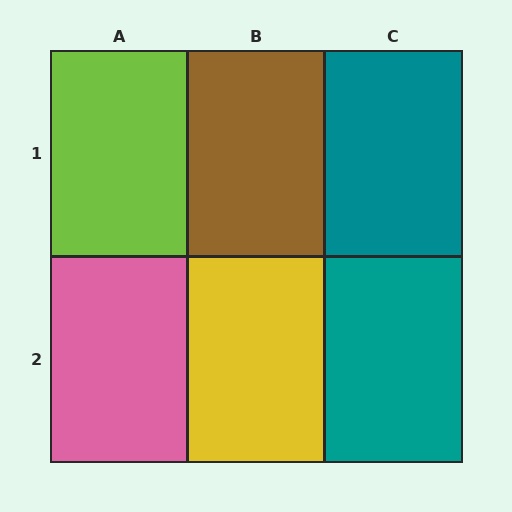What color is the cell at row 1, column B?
Brown.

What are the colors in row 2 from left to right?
Pink, yellow, teal.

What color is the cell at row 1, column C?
Teal.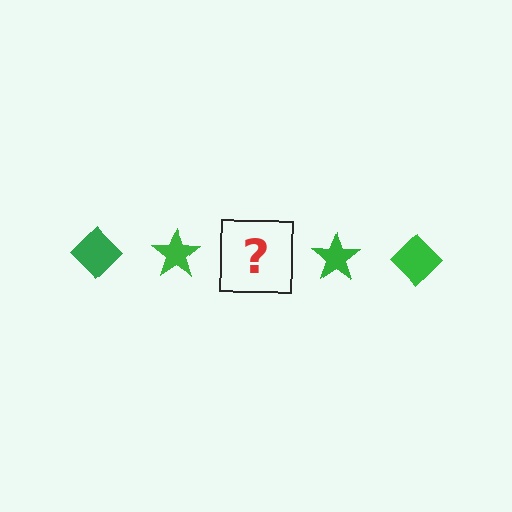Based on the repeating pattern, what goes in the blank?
The blank should be a green diamond.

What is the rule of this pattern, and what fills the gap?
The rule is that the pattern cycles through diamond, star shapes in green. The gap should be filled with a green diamond.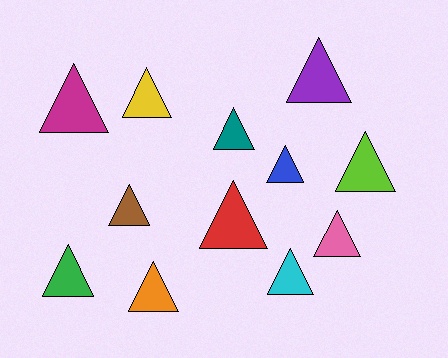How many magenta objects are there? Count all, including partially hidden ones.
There is 1 magenta object.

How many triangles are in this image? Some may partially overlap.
There are 12 triangles.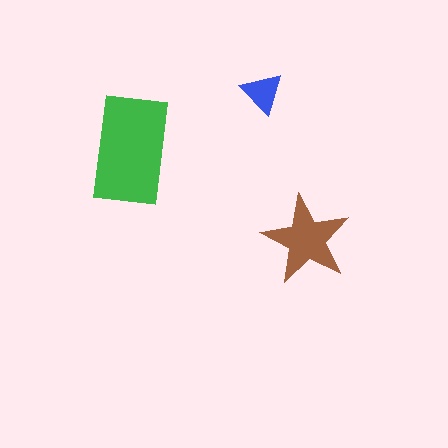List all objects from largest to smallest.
The green rectangle, the brown star, the blue triangle.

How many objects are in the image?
There are 3 objects in the image.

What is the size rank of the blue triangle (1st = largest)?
3rd.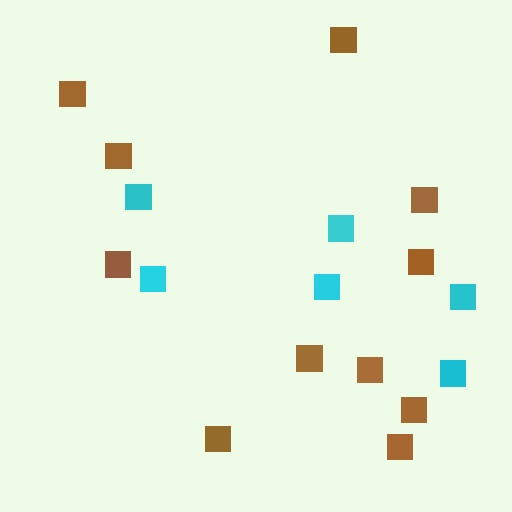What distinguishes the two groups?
There are 2 groups: one group of cyan squares (6) and one group of brown squares (11).